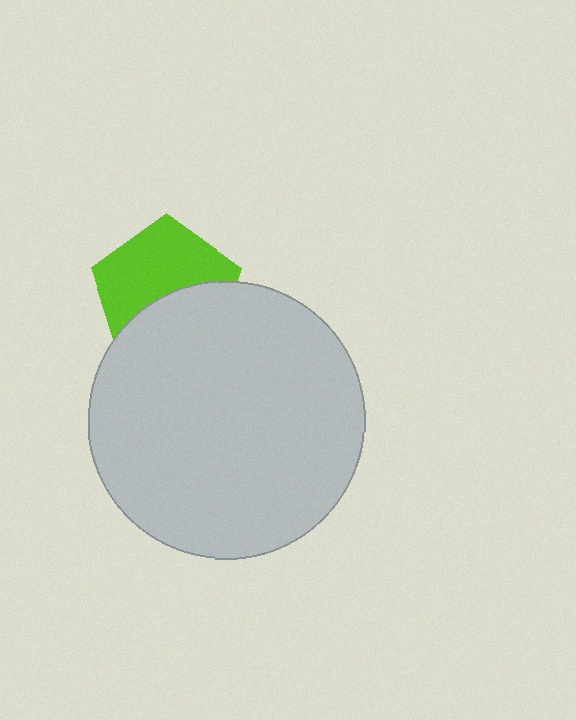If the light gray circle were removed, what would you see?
You would see the complete lime pentagon.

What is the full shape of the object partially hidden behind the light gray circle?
The partially hidden object is a lime pentagon.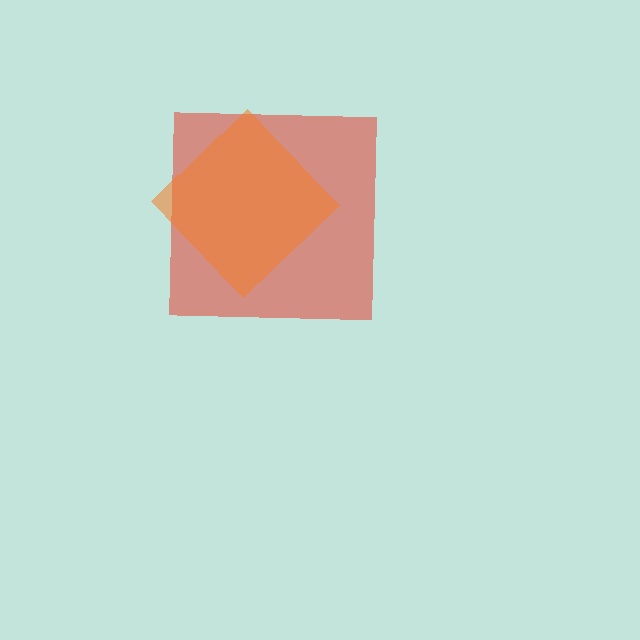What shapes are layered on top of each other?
The layered shapes are: a red square, an orange diamond.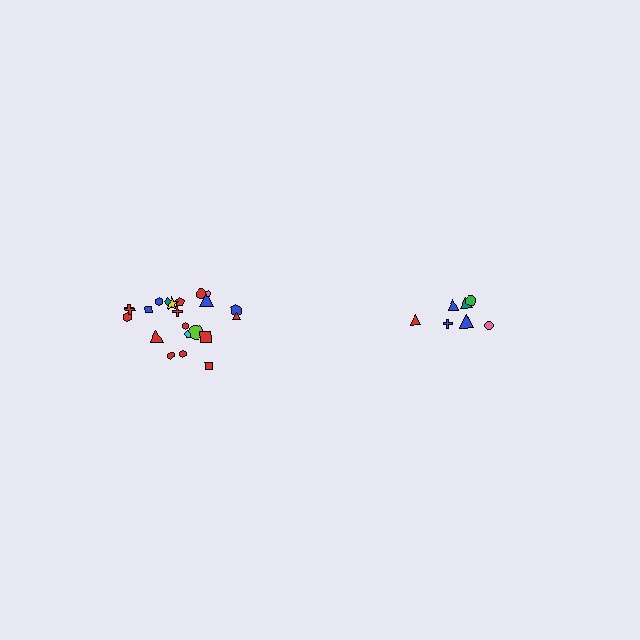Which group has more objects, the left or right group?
The left group.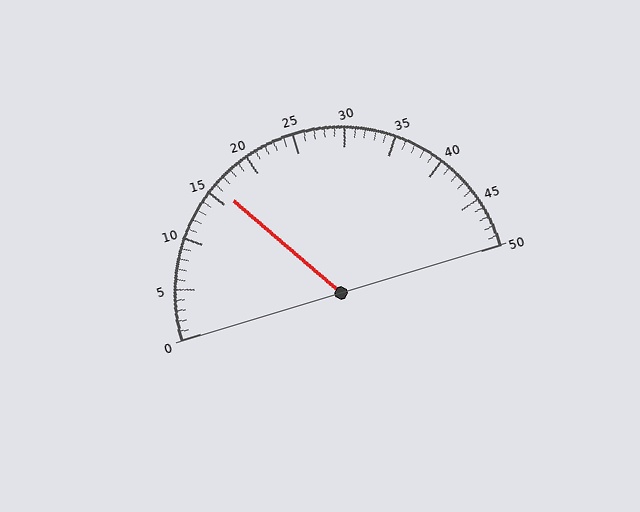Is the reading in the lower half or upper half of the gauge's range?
The reading is in the lower half of the range (0 to 50).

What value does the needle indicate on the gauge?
The needle indicates approximately 16.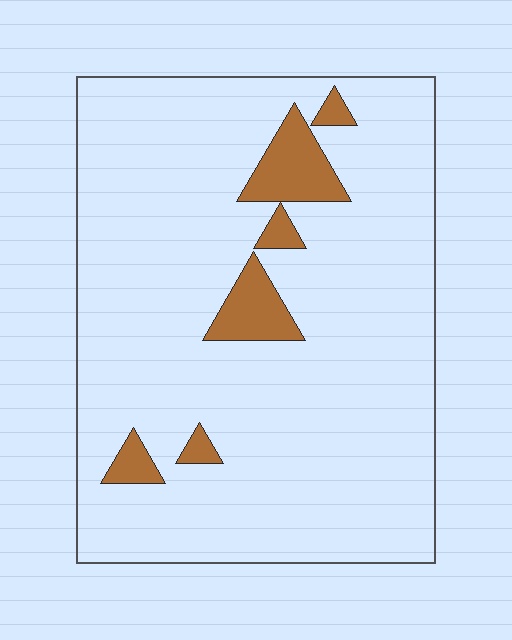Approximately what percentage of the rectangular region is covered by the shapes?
Approximately 10%.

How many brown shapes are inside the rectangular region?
6.